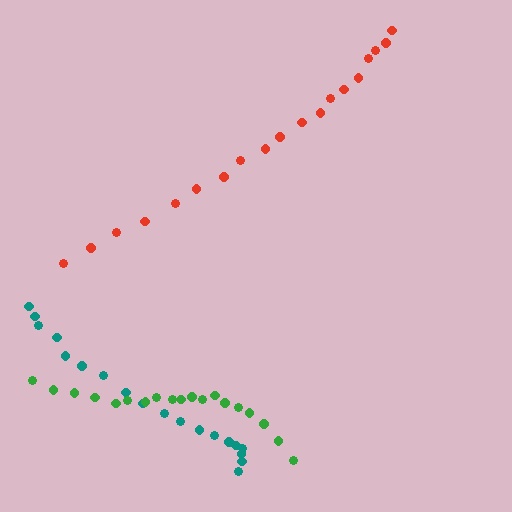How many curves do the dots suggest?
There are 3 distinct paths.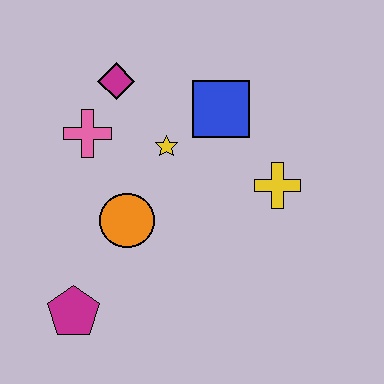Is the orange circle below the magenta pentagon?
No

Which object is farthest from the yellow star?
The magenta pentagon is farthest from the yellow star.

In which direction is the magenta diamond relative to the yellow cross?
The magenta diamond is to the left of the yellow cross.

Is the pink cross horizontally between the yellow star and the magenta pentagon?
Yes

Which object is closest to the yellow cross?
The blue square is closest to the yellow cross.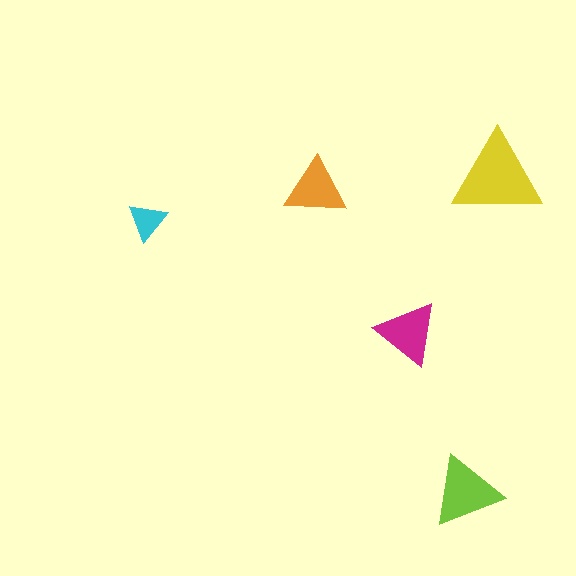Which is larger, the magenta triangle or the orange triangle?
The magenta one.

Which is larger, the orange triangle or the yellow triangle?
The yellow one.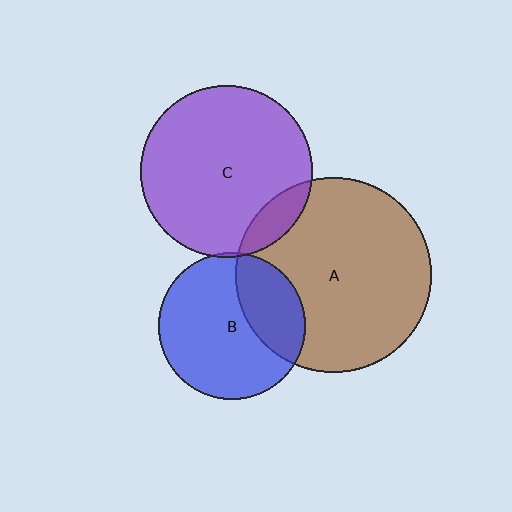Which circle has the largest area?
Circle A (brown).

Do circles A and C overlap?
Yes.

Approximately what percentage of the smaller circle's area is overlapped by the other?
Approximately 10%.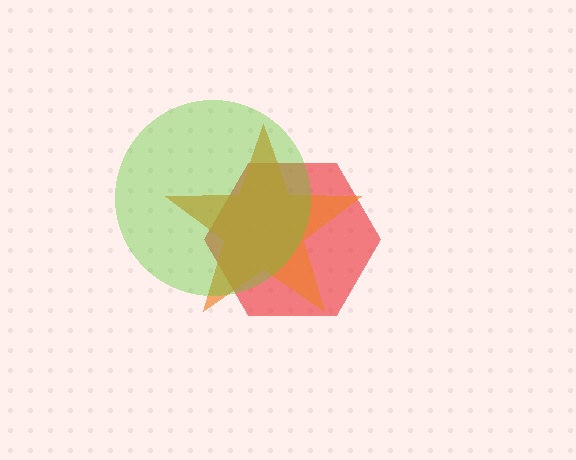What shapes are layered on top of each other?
The layered shapes are: a red hexagon, an orange star, a lime circle.